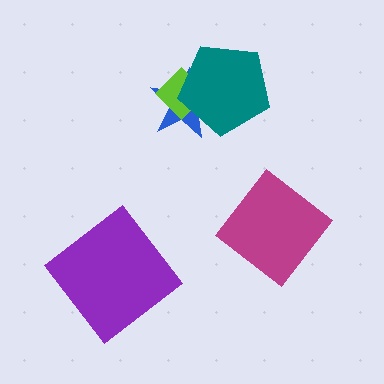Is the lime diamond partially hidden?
Yes, it is partially covered by another shape.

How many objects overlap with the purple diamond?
0 objects overlap with the purple diamond.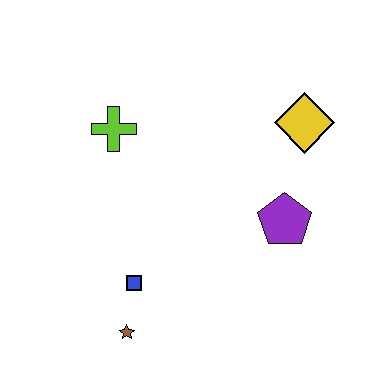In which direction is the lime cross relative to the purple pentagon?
The lime cross is to the left of the purple pentagon.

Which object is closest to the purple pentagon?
The yellow diamond is closest to the purple pentagon.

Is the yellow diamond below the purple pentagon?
No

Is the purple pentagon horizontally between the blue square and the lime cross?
No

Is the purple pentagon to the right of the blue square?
Yes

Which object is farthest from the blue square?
The yellow diamond is farthest from the blue square.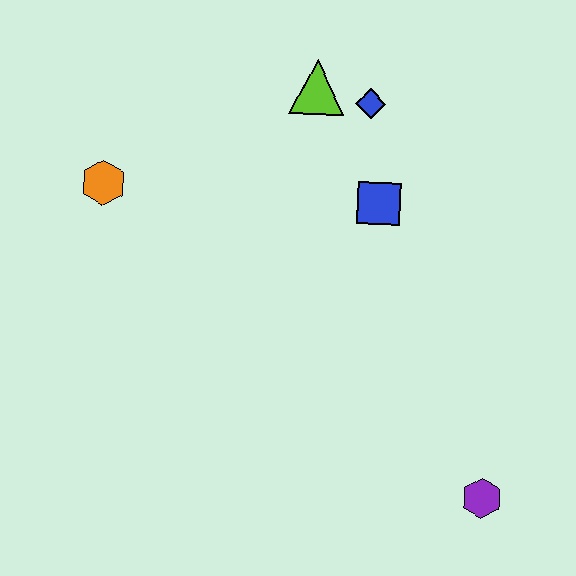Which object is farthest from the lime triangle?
The purple hexagon is farthest from the lime triangle.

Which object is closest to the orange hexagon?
The lime triangle is closest to the orange hexagon.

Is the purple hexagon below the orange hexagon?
Yes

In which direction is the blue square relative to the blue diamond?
The blue square is below the blue diamond.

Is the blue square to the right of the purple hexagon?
No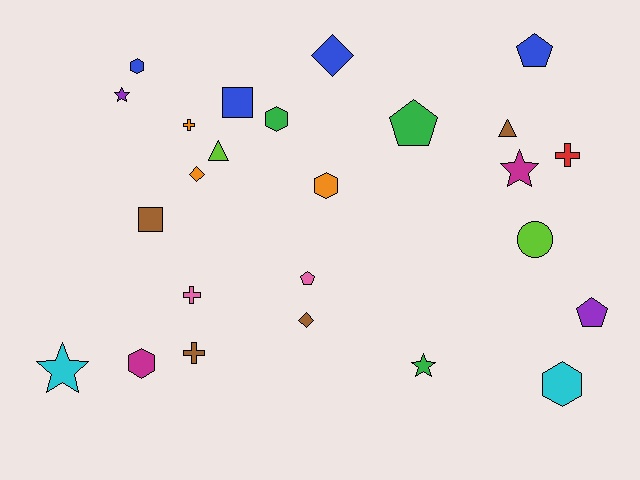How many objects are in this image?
There are 25 objects.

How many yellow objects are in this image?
There are no yellow objects.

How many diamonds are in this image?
There are 3 diamonds.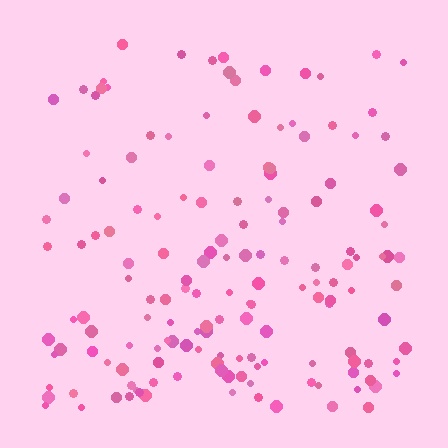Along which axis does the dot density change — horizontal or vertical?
Vertical.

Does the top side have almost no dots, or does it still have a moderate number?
Still a moderate number, just noticeably fewer than the bottom.